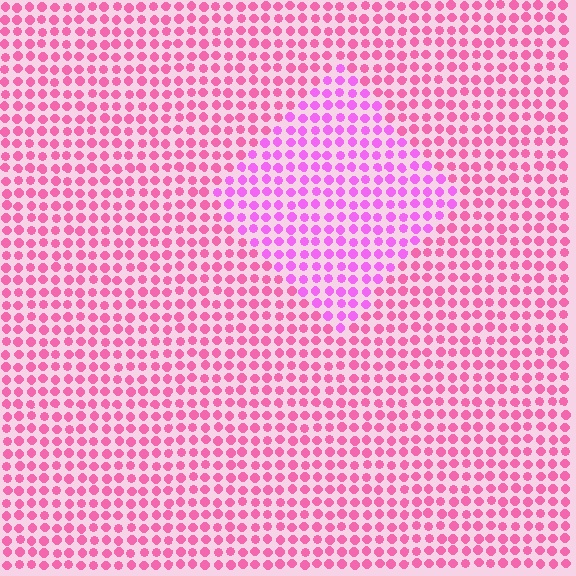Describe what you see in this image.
The image is filled with small pink elements in a uniform arrangement. A diamond-shaped region is visible where the elements are tinted to a slightly different hue, forming a subtle color boundary.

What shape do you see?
I see a diamond.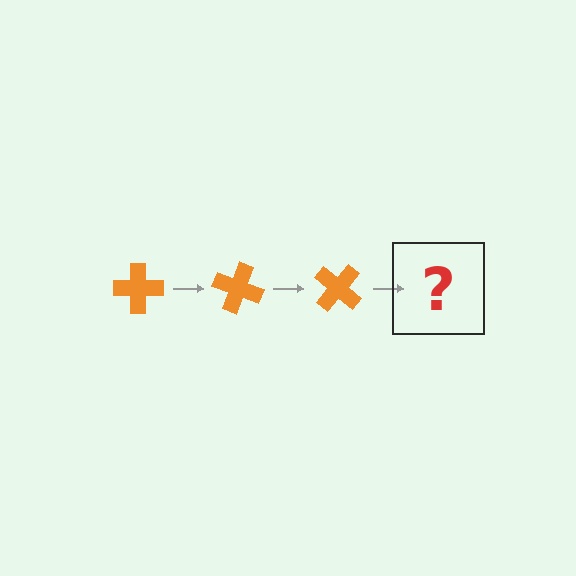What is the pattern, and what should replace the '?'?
The pattern is that the cross rotates 20 degrees each step. The '?' should be an orange cross rotated 60 degrees.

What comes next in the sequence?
The next element should be an orange cross rotated 60 degrees.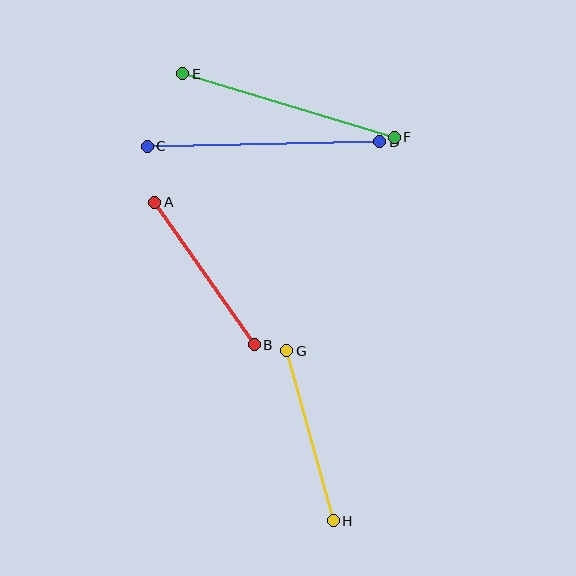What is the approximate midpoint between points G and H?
The midpoint is at approximately (310, 436) pixels.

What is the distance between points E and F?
The distance is approximately 221 pixels.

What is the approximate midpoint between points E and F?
The midpoint is at approximately (289, 106) pixels.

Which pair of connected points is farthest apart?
Points C and D are farthest apart.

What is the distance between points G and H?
The distance is approximately 177 pixels.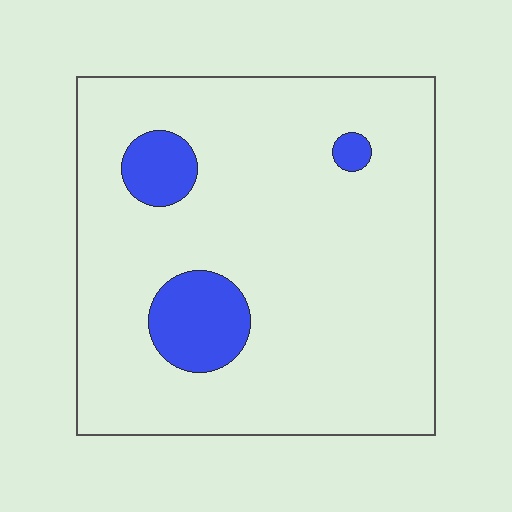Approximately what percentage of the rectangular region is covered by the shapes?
Approximately 10%.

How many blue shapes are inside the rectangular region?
3.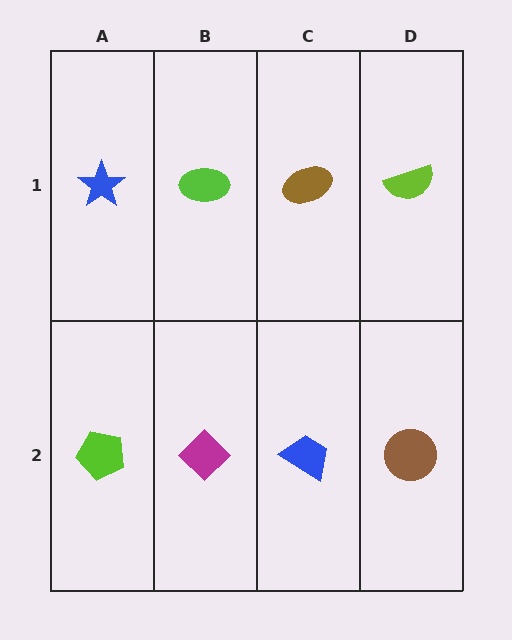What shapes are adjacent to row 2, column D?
A lime semicircle (row 1, column D), a blue trapezoid (row 2, column C).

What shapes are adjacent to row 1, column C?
A blue trapezoid (row 2, column C), a lime ellipse (row 1, column B), a lime semicircle (row 1, column D).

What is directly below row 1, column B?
A magenta diamond.